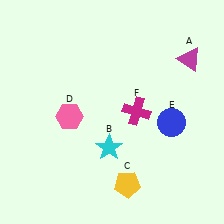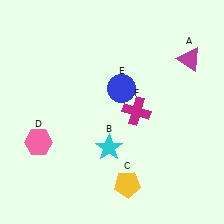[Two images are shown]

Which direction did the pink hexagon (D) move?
The pink hexagon (D) moved left.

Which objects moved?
The objects that moved are: the pink hexagon (D), the blue circle (E).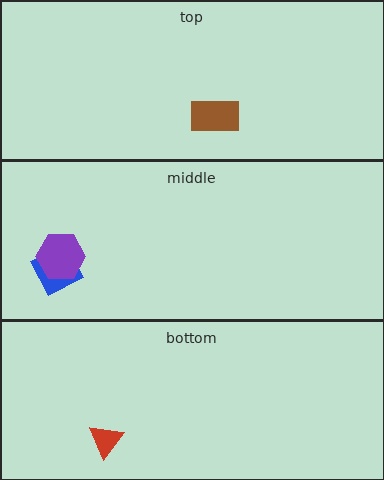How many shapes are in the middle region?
2.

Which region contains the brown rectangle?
The top region.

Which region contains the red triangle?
The bottom region.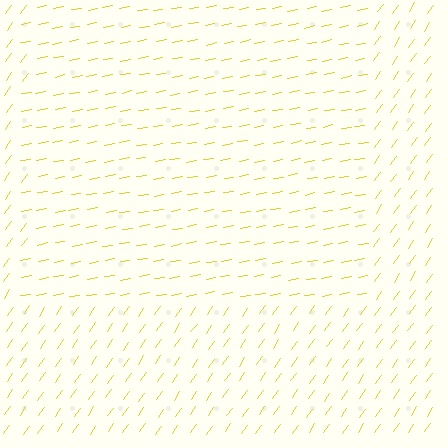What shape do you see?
I see a rectangle.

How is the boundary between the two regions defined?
The boundary is defined purely by a change in line orientation (approximately 45 degrees difference). All lines are the same color and thickness.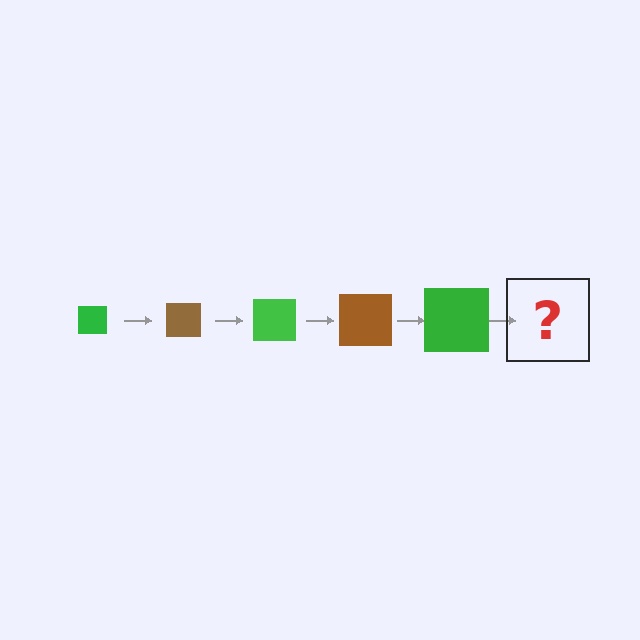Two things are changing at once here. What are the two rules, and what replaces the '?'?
The two rules are that the square grows larger each step and the color cycles through green and brown. The '?' should be a brown square, larger than the previous one.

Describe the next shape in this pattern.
It should be a brown square, larger than the previous one.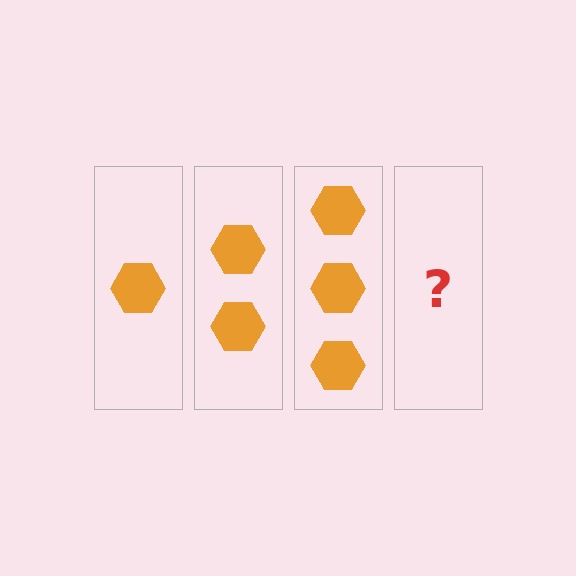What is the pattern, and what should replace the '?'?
The pattern is that each step adds one more hexagon. The '?' should be 4 hexagons.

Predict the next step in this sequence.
The next step is 4 hexagons.